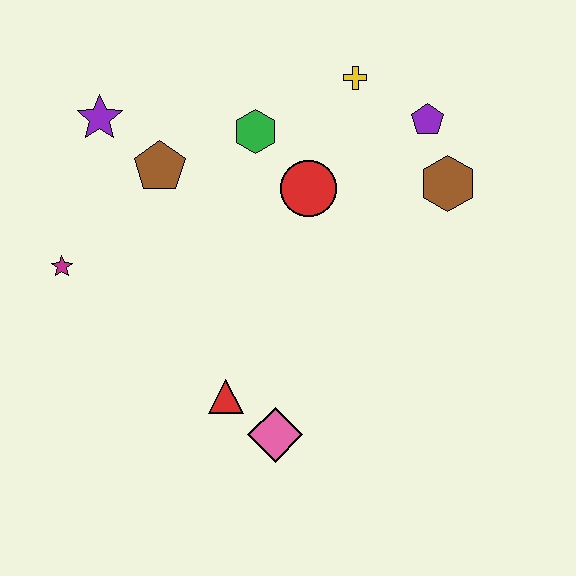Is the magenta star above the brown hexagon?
No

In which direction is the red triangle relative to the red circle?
The red triangle is below the red circle.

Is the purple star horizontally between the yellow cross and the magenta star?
Yes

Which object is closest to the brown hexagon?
The purple pentagon is closest to the brown hexagon.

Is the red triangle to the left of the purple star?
No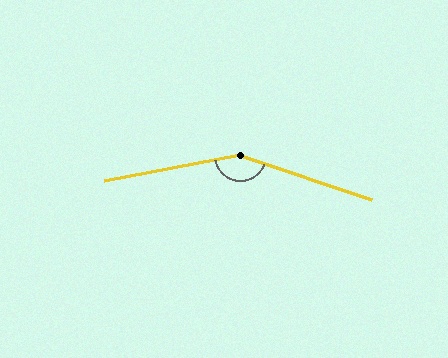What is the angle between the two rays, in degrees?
Approximately 150 degrees.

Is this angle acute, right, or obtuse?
It is obtuse.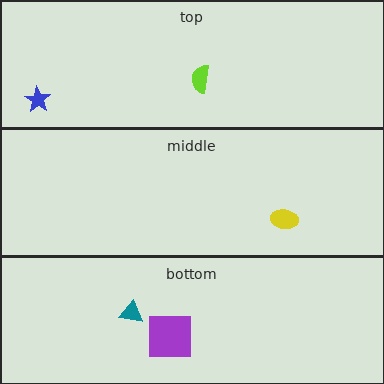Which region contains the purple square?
The bottom region.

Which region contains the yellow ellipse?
The middle region.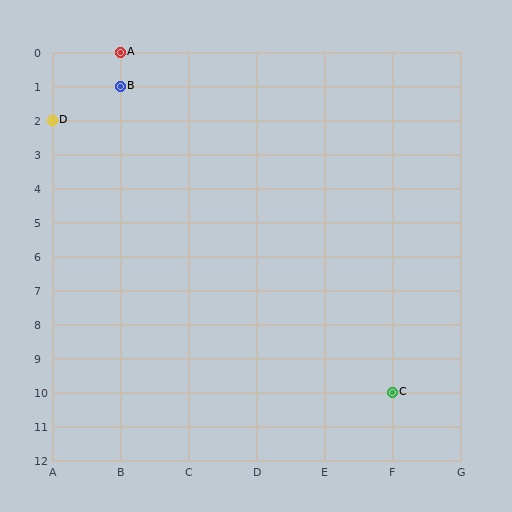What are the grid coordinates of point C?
Point C is at grid coordinates (F, 10).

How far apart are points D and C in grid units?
Points D and C are 5 columns and 8 rows apart (about 9.4 grid units diagonally).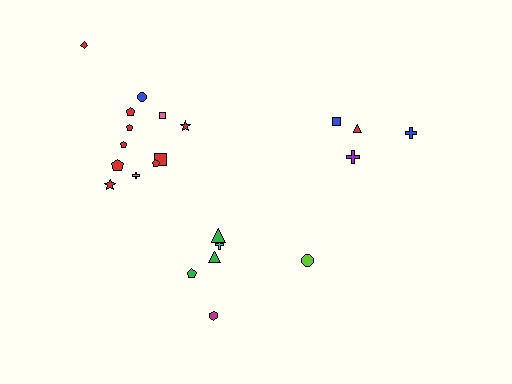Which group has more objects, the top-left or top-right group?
The top-left group.